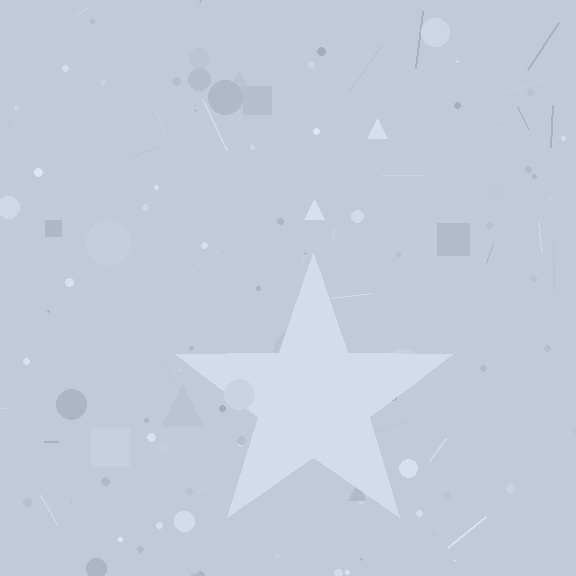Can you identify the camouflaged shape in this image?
The camouflaged shape is a star.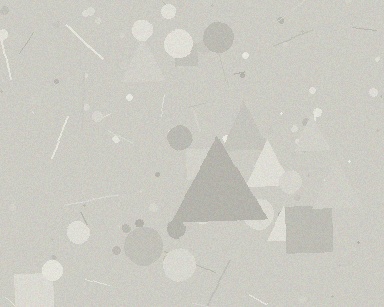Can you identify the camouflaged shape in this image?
The camouflaged shape is a triangle.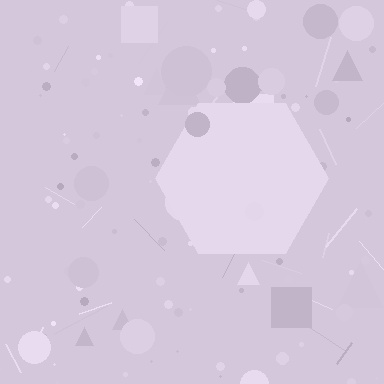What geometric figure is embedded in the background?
A hexagon is embedded in the background.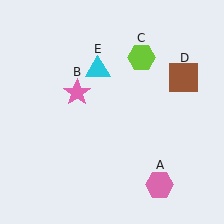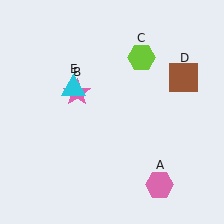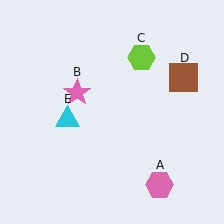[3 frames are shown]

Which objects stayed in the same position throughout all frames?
Pink hexagon (object A) and pink star (object B) and lime hexagon (object C) and brown square (object D) remained stationary.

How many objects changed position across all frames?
1 object changed position: cyan triangle (object E).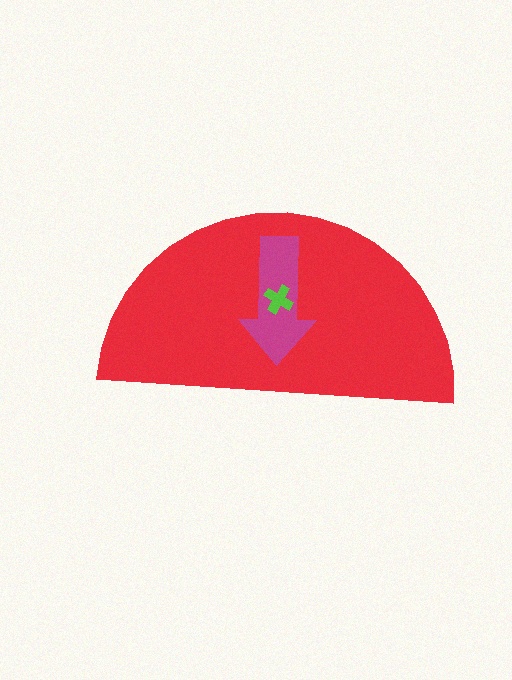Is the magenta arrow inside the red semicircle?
Yes.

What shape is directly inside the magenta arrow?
The lime cross.